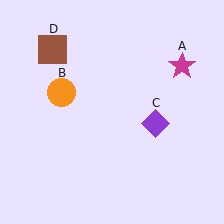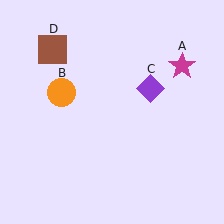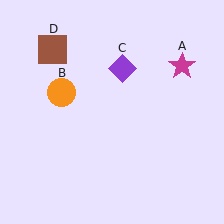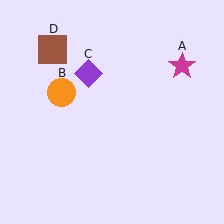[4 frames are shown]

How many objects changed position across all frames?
1 object changed position: purple diamond (object C).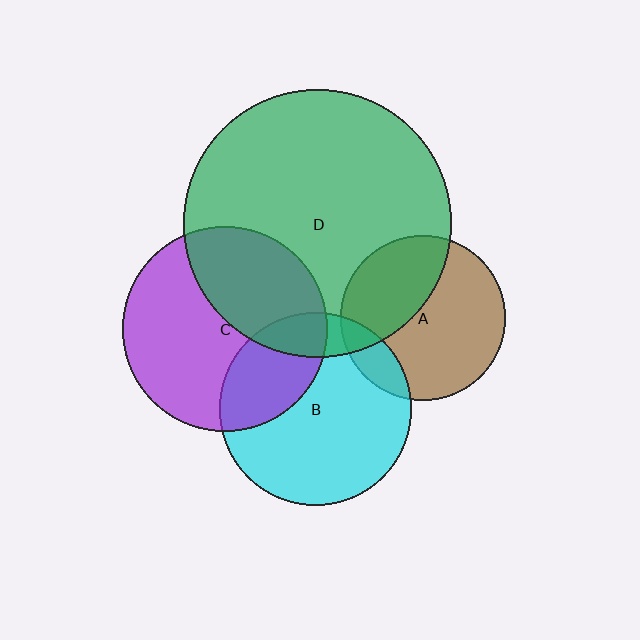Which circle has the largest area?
Circle D (green).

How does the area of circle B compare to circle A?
Approximately 1.4 times.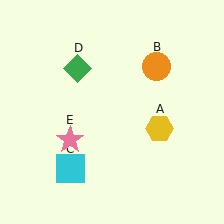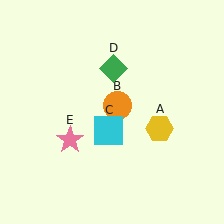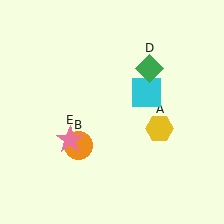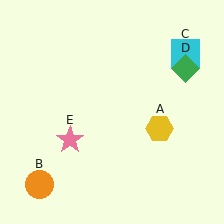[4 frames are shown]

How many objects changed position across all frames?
3 objects changed position: orange circle (object B), cyan square (object C), green diamond (object D).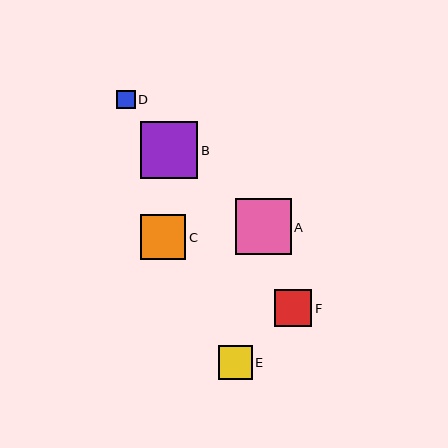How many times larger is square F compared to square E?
Square F is approximately 1.1 times the size of square E.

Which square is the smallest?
Square D is the smallest with a size of approximately 18 pixels.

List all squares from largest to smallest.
From largest to smallest: B, A, C, F, E, D.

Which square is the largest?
Square B is the largest with a size of approximately 57 pixels.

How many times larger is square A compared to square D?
Square A is approximately 3.0 times the size of square D.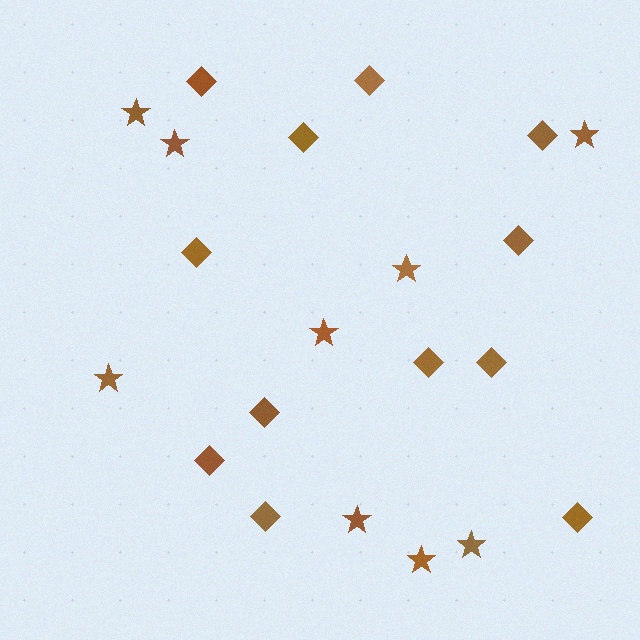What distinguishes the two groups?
There are 2 groups: one group of diamonds (12) and one group of stars (9).